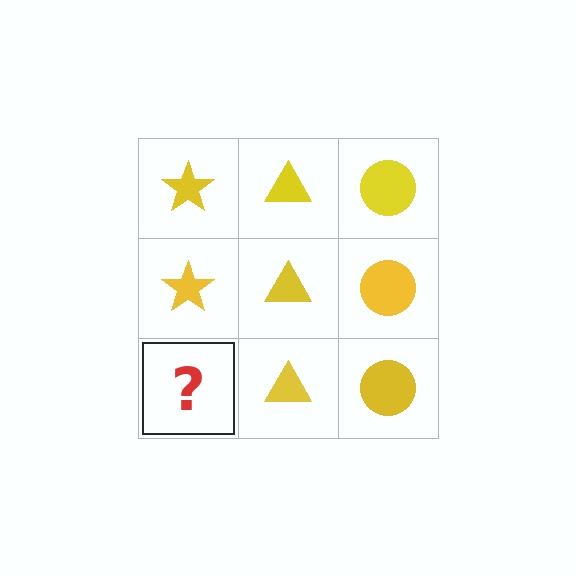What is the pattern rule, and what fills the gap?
The rule is that each column has a consistent shape. The gap should be filled with a yellow star.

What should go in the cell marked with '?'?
The missing cell should contain a yellow star.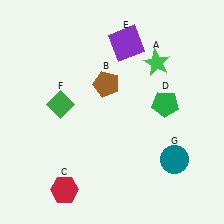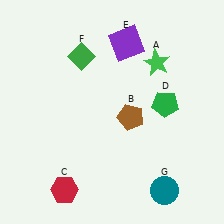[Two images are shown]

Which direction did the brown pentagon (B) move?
The brown pentagon (B) moved down.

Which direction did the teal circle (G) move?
The teal circle (G) moved down.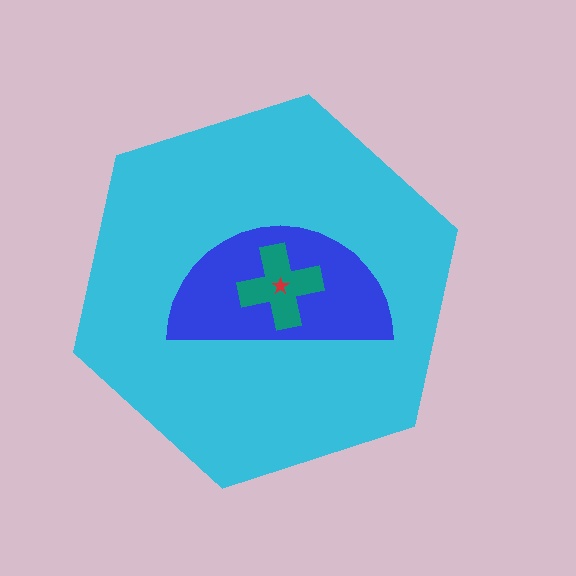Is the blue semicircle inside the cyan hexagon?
Yes.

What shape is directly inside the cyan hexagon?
The blue semicircle.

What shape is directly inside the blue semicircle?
The teal cross.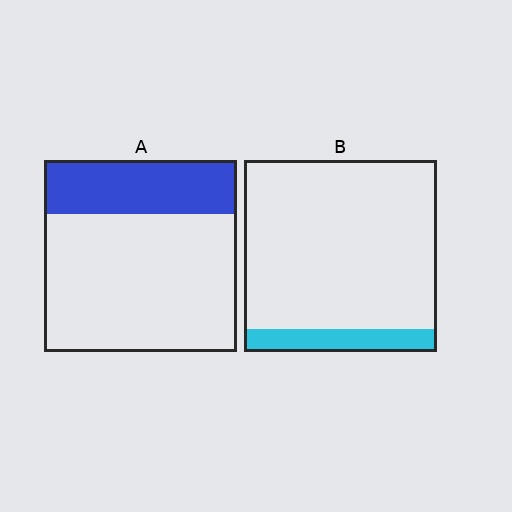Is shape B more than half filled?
No.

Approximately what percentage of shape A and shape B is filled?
A is approximately 30% and B is approximately 10%.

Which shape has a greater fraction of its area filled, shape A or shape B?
Shape A.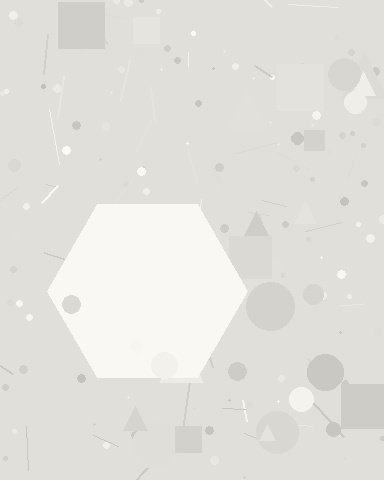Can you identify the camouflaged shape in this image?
The camouflaged shape is a hexagon.